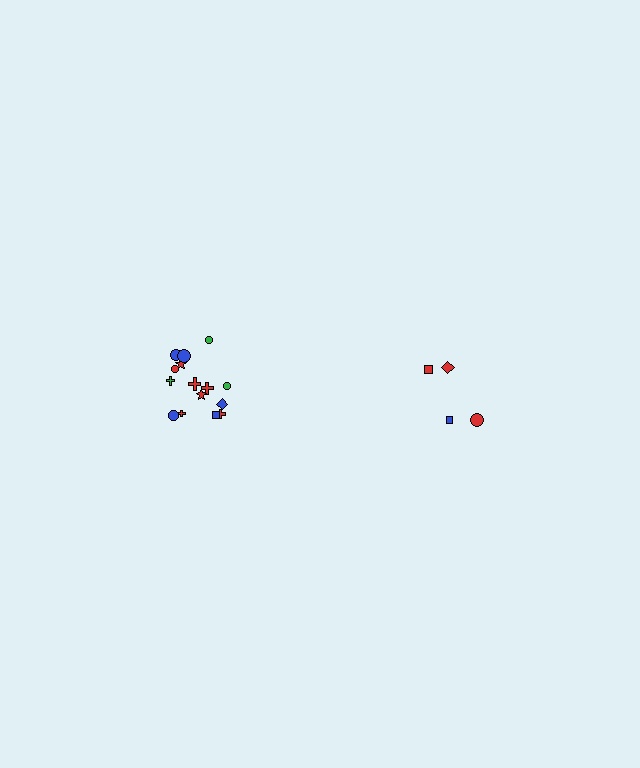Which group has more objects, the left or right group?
The left group.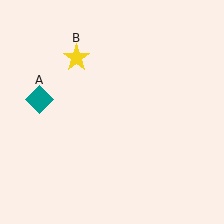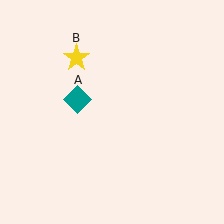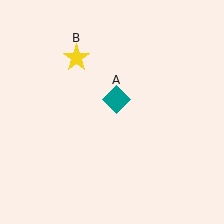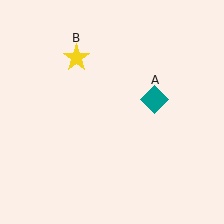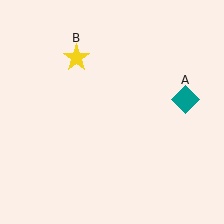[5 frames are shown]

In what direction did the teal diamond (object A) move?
The teal diamond (object A) moved right.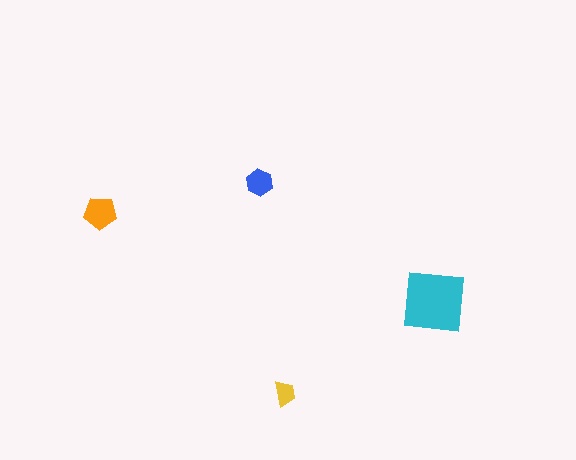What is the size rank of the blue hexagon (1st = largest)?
3rd.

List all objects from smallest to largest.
The yellow trapezoid, the blue hexagon, the orange pentagon, the cyan square.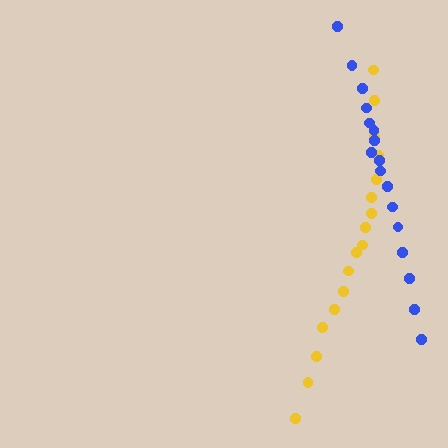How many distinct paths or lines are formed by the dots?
There are 2 distinct paths.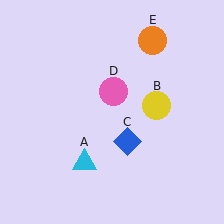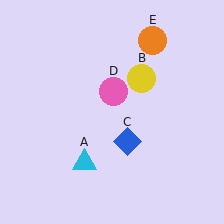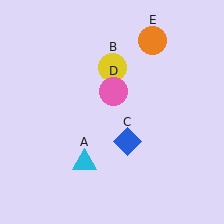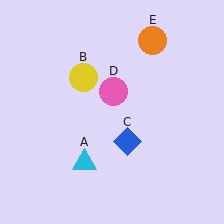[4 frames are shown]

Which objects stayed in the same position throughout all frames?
Cyan triangle (object A) and blue diamond (object C) and pink circle (object D) and orange circle (object E) remained stationary.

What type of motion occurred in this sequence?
The yellow circle (object B) rotated counterclockwise around the center of the scene.